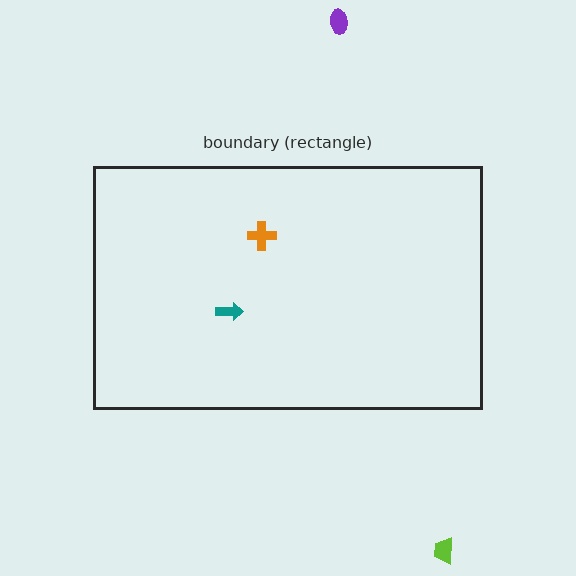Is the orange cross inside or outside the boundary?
Inside.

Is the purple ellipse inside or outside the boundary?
Outside.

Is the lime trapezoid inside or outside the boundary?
Outside.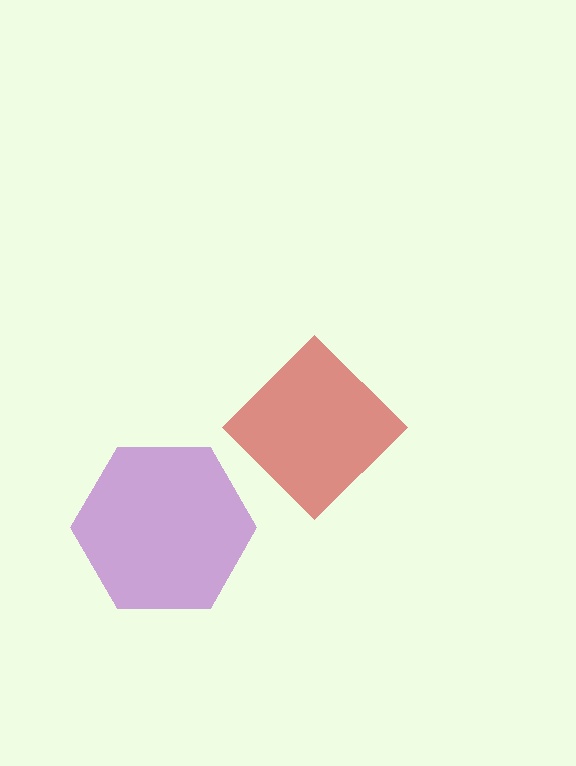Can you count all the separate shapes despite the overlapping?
Yes, there are 2 separate shapes.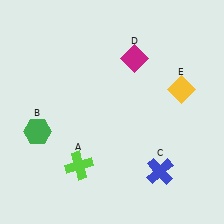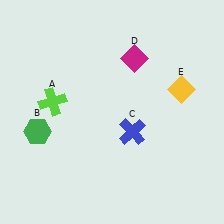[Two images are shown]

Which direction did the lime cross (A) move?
The lime cross (A) moved up.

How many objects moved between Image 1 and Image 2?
2 objects moved between the two images.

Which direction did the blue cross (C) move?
The blue cross (C) moved up.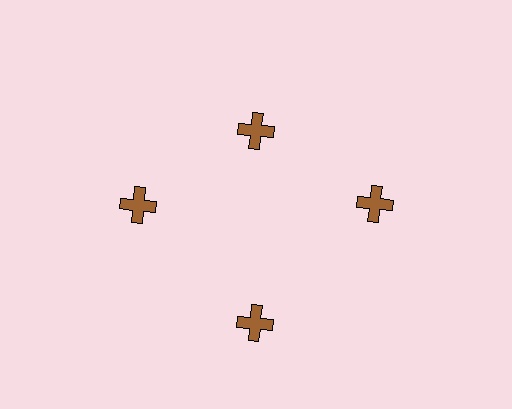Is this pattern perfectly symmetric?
No. The 4 brown crosses are arranged in a ring, but one element near the 12 o'clock position is pulled inward toward the center, breaking the 4-fold rotational symmetry.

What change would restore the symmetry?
The symmetry would be restored by moving it outward, back onto the ring so that all 4 crosses sit at equal angles and equal distance from the center.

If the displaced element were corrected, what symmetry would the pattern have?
It would have 4-fold rotational symmetry — the pattern would map onto itself every 90 degrees.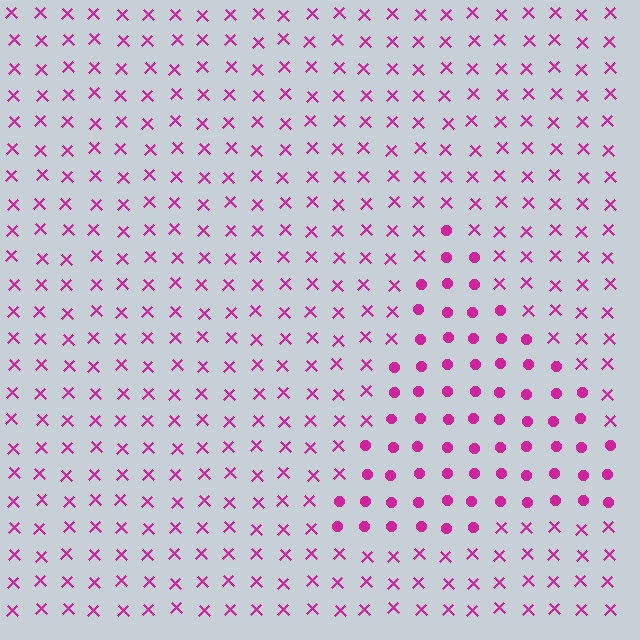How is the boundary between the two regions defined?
The boundary is defined by a change in element shape: circles inside vs. X marks outside. All elements share the same color and spacing.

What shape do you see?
I see a triangle.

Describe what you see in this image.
The image is filled with small magenta elements arranged in a uniform grid. A triangle-shaped region contains circles, while the surrounding area contains X marks. The boundary is defined purely by the change in element shape.